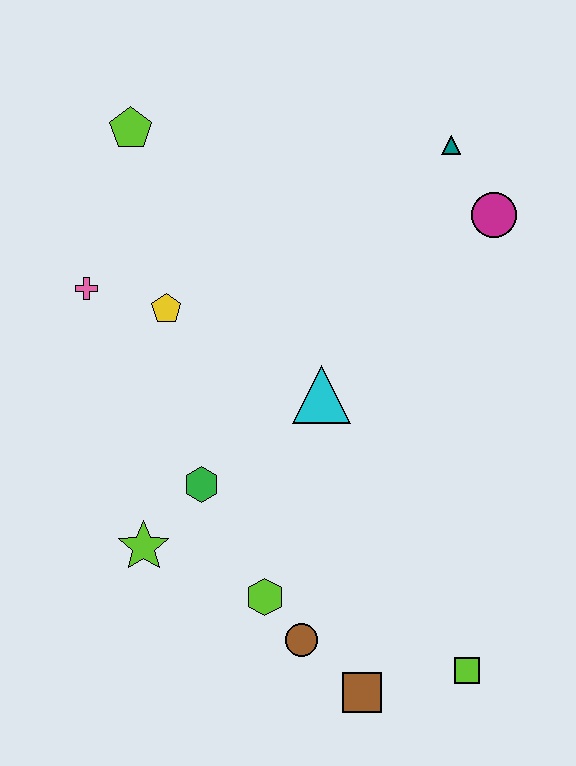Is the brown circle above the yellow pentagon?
No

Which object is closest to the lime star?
The green hexagon is closest to the lime star.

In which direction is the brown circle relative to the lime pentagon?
The brown circle is below the lime pentagon.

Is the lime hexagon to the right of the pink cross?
Yes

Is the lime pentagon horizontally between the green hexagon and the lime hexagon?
No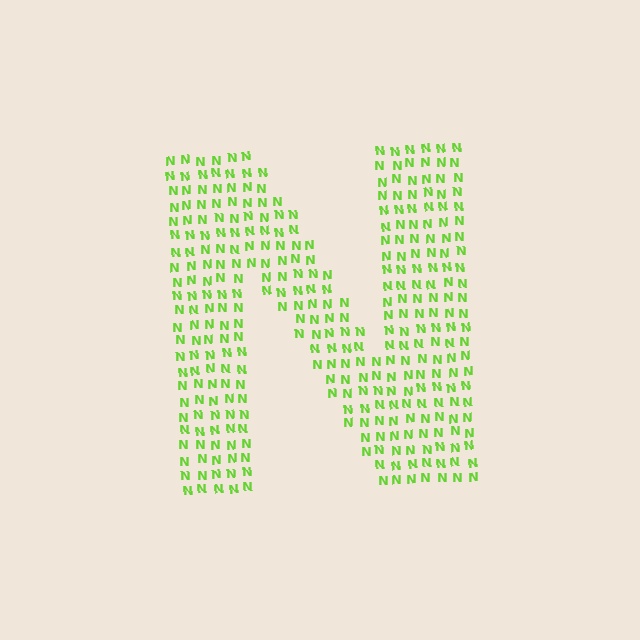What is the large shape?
The large shape is the letter N.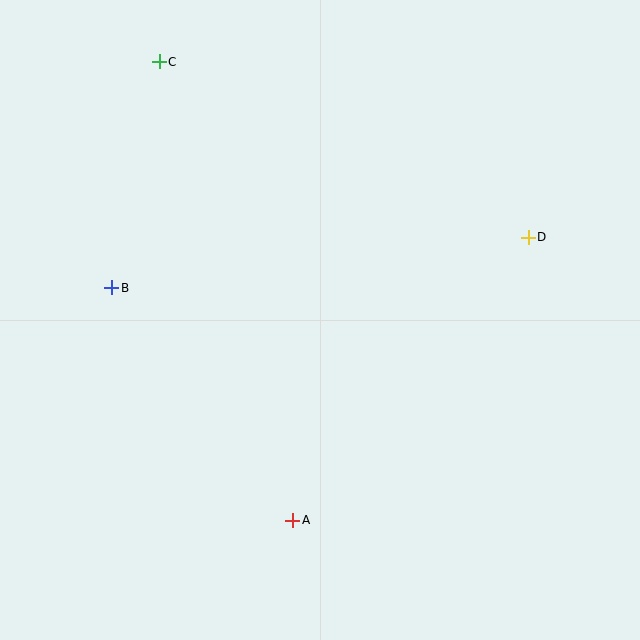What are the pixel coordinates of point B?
Point B is at (112, 288).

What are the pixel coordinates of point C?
Point C is at (159, 62).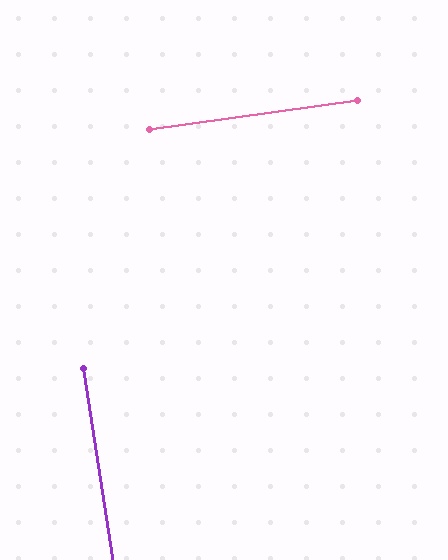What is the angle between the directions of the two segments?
Approximately 89 degrees.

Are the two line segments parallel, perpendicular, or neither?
Perpendicular — they meet at approximately 89°.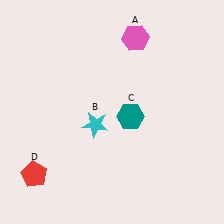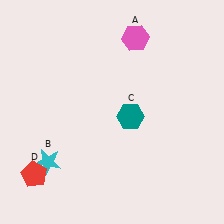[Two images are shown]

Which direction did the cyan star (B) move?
The cyan star (B) moved left.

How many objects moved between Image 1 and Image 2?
1 object moved between the two images.